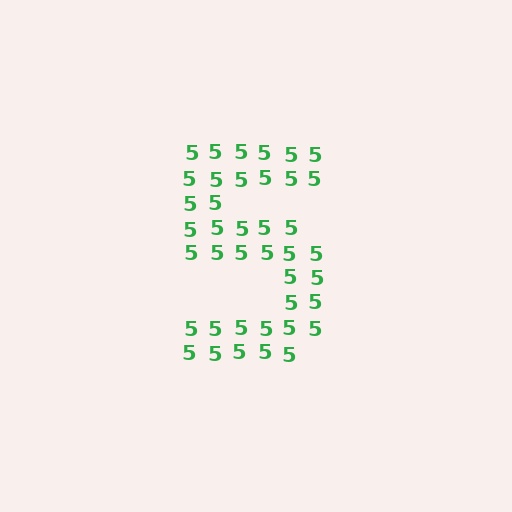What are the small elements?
The small elements are digit 5's.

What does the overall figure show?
The overall figure shows the digit 5.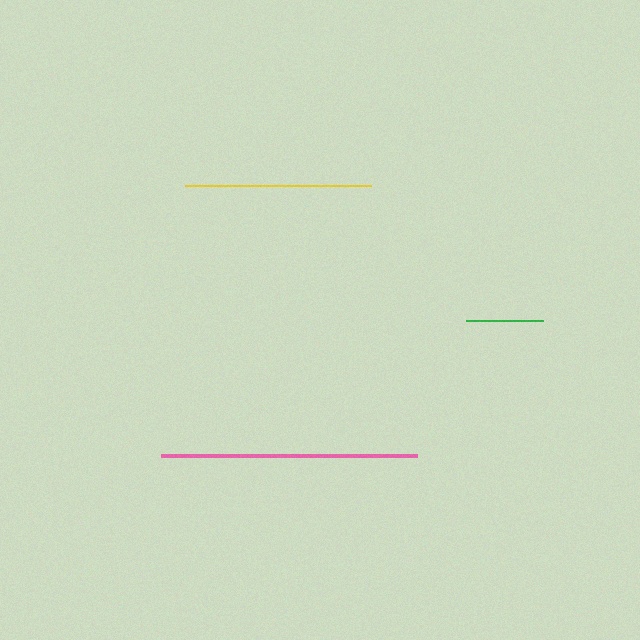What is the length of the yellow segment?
The yellow segment is approximately 186 pixels long.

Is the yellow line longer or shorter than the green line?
The yellow line is longer than the green line.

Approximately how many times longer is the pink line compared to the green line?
The pink line is approximately 3.3 times the length of the green line.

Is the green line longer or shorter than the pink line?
The pink line is longer than the green line.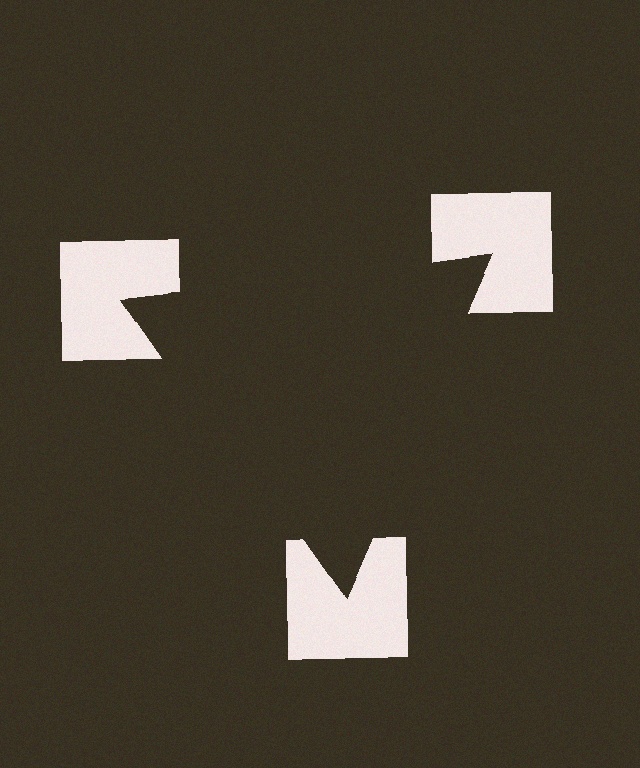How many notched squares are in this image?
There are 3 — one at each vertex of the illusory triangle.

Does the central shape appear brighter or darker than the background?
It typically appears slightly darker than the background, even though no actual brightness change is drawn.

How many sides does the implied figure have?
3 sides.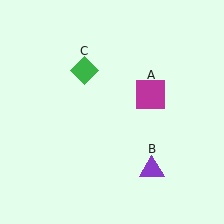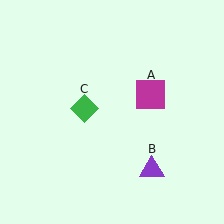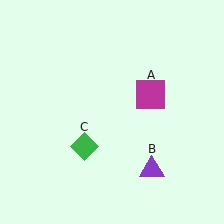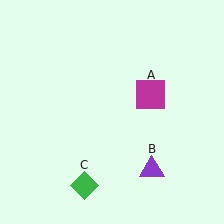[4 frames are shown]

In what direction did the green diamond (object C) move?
The green diamond (object C) moved down.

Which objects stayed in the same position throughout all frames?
Magenta square (object A) and purple triangle (object B) remained stationary.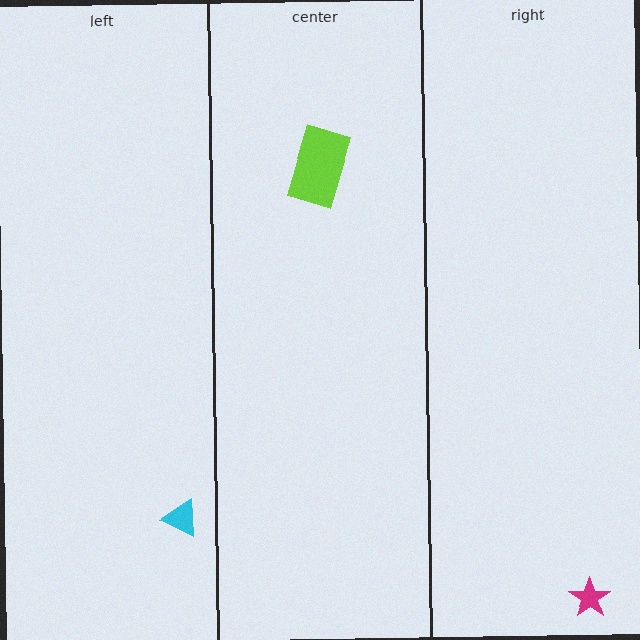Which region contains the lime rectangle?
The center region.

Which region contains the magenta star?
The right region.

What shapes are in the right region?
The magenta star.